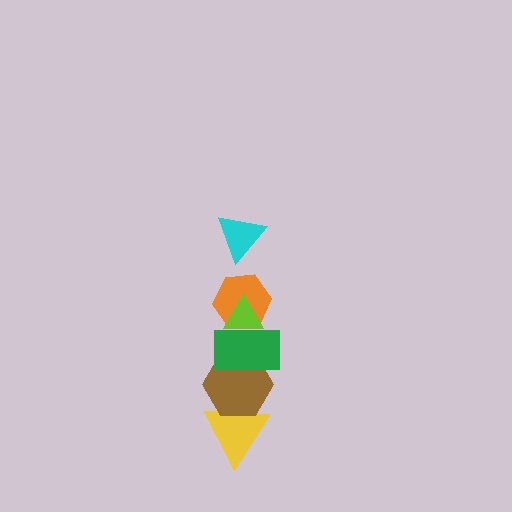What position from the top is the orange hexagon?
The orange hexagon is 3rd from the top.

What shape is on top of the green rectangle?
The orange hexagon is on top of the green rectangle.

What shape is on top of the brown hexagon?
The green rectangle is on top of the brown hexagon.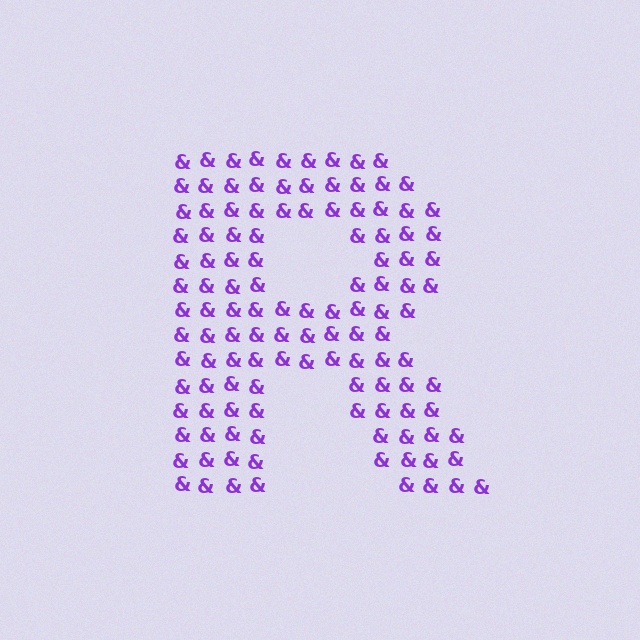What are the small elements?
The small elements are ampersands.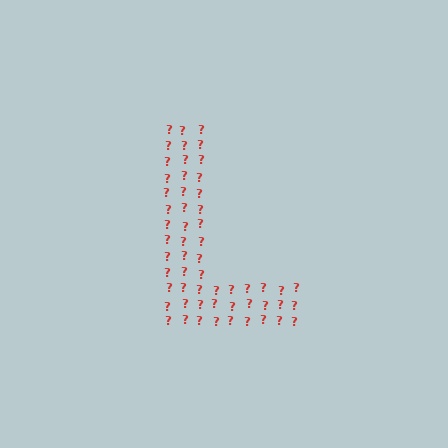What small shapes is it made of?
It is made of small question marks.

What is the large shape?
The large shape is the letter L.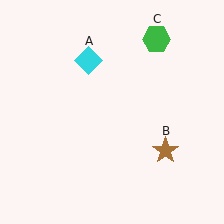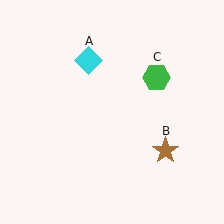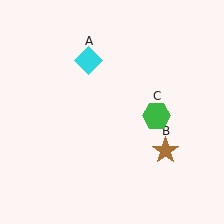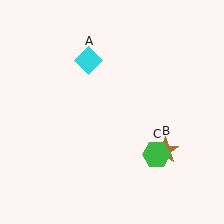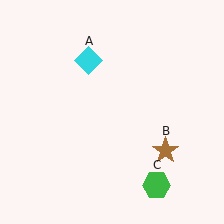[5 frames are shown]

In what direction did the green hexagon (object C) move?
The green hexagon (object C) moved down.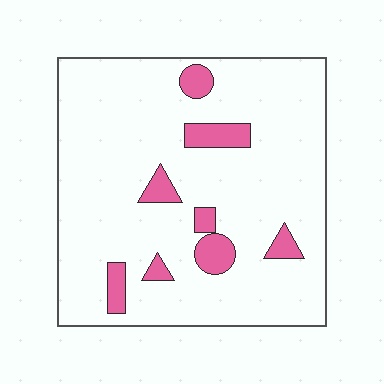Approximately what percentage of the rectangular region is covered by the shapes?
Approximately 10%.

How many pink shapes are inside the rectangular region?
8.